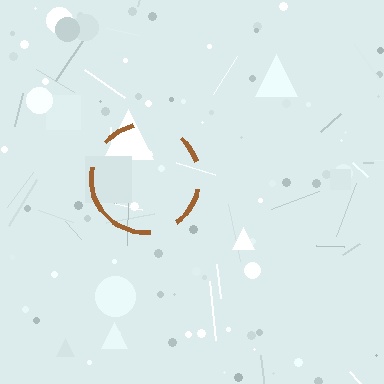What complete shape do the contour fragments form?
The contour fragments form a circle.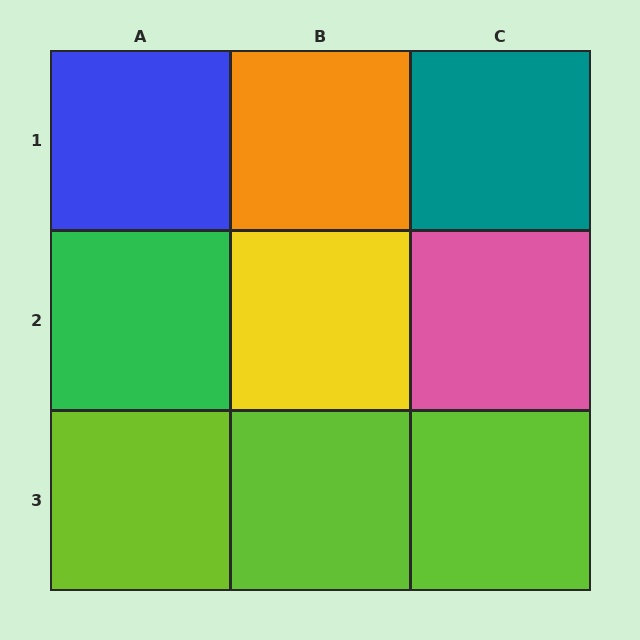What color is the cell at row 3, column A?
Lime.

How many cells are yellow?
1 cell is yellow.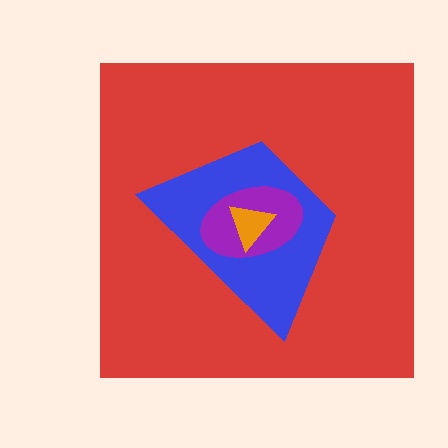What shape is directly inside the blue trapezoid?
The purple ellipse.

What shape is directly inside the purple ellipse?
The orange triangle.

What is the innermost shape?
The orange triangle.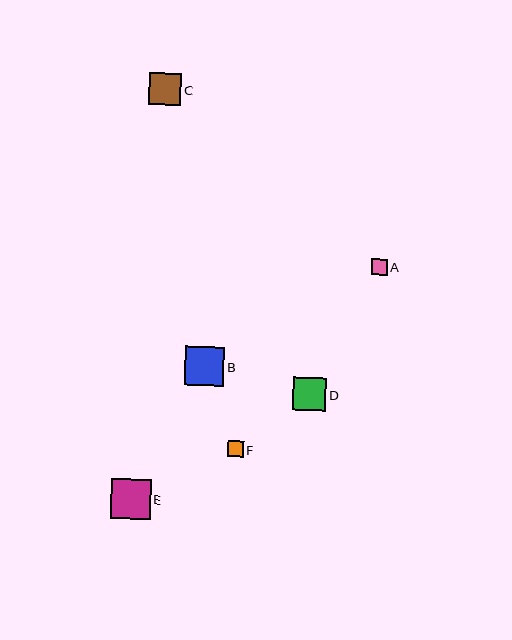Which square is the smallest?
Square F is the smallest with a size of approximately 16 pixels.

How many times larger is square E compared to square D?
Square E is approximately 1.2 times the size of square D.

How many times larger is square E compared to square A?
Square E is approximately 2.5 times the size of square A.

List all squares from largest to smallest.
From largest to smallest: E, B, D, C, A, F.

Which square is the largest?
Square E is the largest with a size of approximately 40 pixels.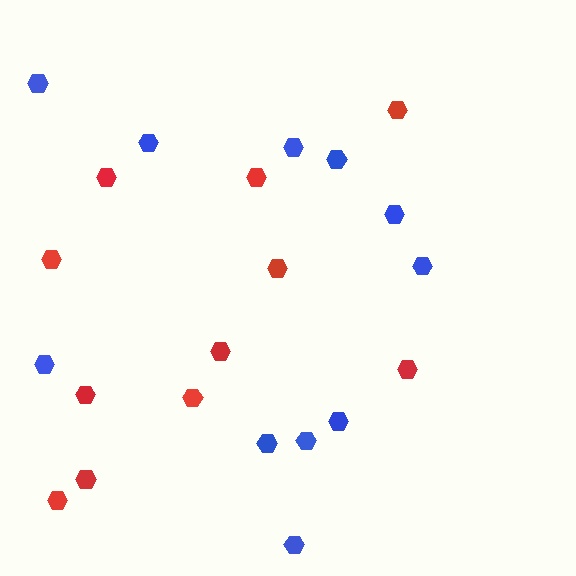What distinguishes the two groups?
There are 2 groups: one group of blue hexagons (11) and one group of red hexagons (11).